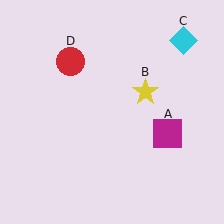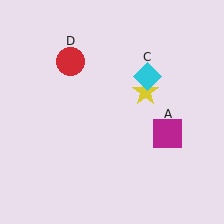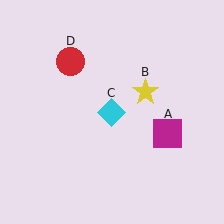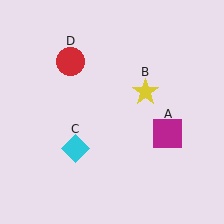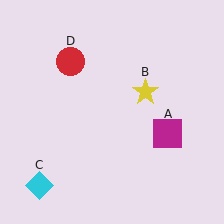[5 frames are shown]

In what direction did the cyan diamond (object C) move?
The cyan diamond (object C) moved down and to the left.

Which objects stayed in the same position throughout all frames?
Magenta square (object A) and yellow star (object B) and red circle (object D) remained stationary.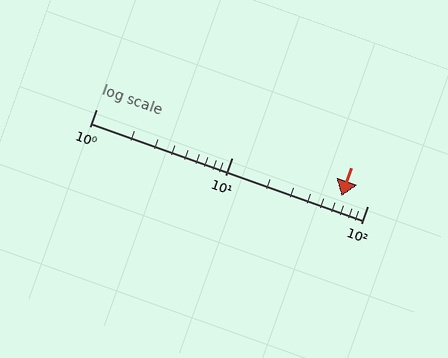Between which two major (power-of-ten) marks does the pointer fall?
The pointer is between 10 and 100.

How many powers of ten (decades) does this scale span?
The scale spans 2 decades, from 1 to 100.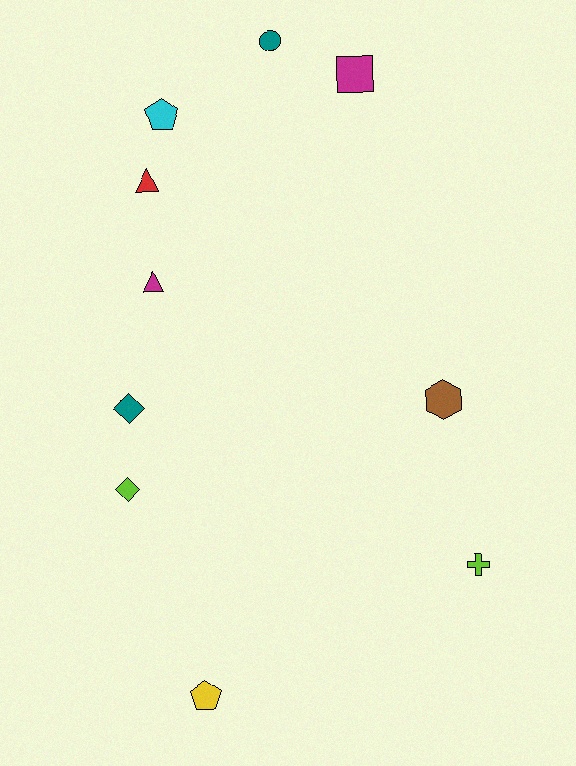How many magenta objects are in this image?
There are 2 magenta objects.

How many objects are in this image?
There are 10 objects.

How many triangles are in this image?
There are 2 triangles.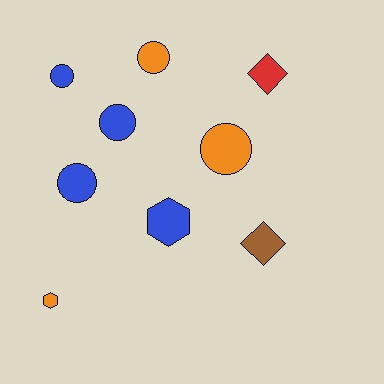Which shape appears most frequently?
Circle, with 5 objects.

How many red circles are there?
There are no red circles.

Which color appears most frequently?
Blue, with 4 objects.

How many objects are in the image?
There are 9 objects.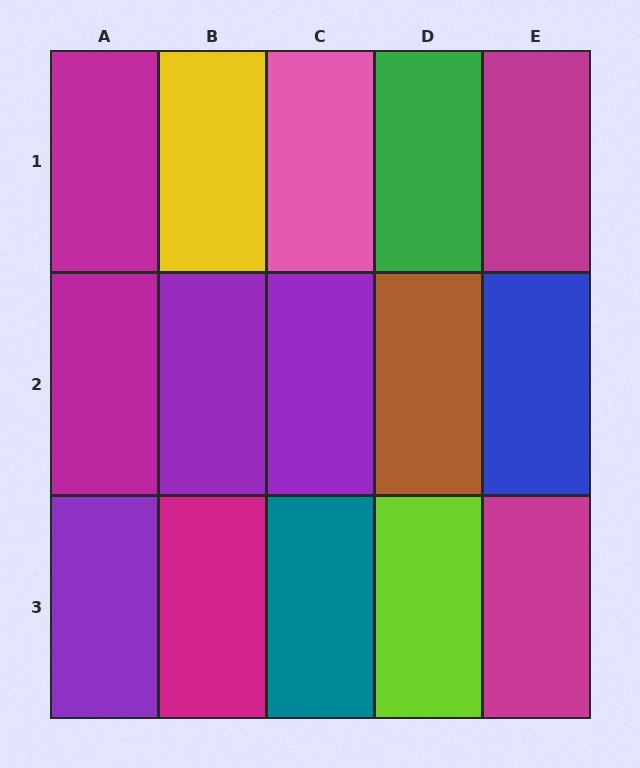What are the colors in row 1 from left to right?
Magenta, yellow, pink, green, magenta.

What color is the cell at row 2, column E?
Blue.